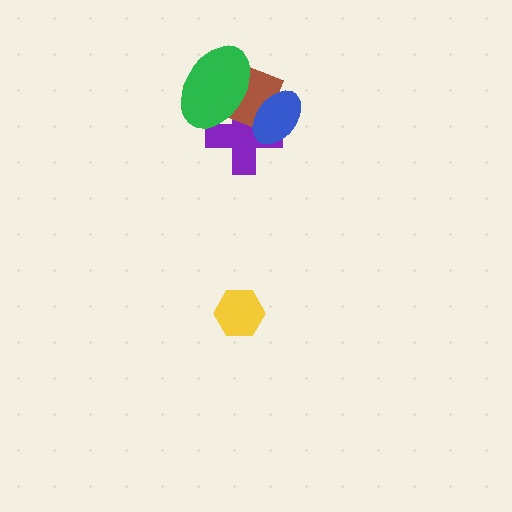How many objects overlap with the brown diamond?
3 objects overlap with the brown diamond.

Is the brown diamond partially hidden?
Yes, it is partially covered by another shape.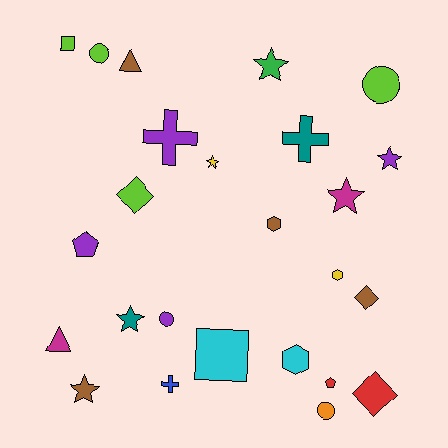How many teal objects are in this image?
There are 2 teal objects.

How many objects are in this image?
There are 25 objects.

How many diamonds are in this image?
There are 3 diamonds.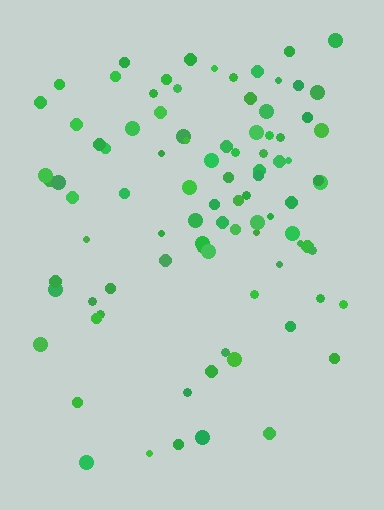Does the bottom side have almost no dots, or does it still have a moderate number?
Still a moderate number, just noticeably fewer than the top.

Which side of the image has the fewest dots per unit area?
The bottom.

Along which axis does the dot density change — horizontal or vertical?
Vertical.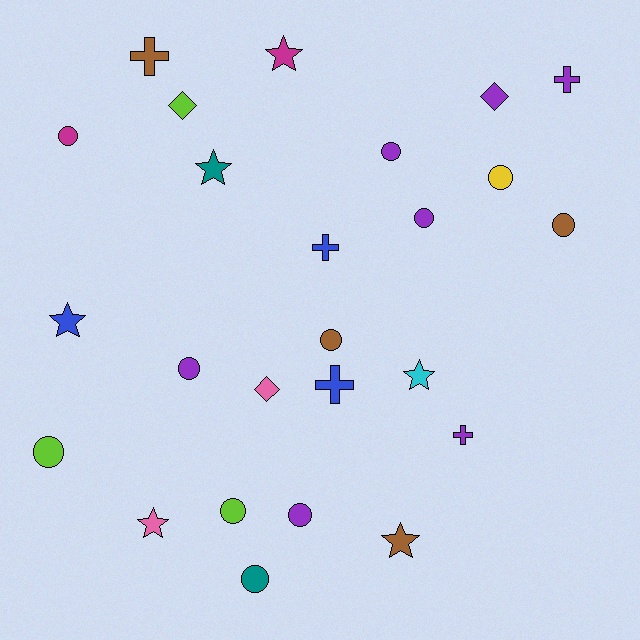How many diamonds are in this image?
There are 3 diamonds.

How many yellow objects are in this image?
There is 1 yellow object.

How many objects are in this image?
There are 25 objects.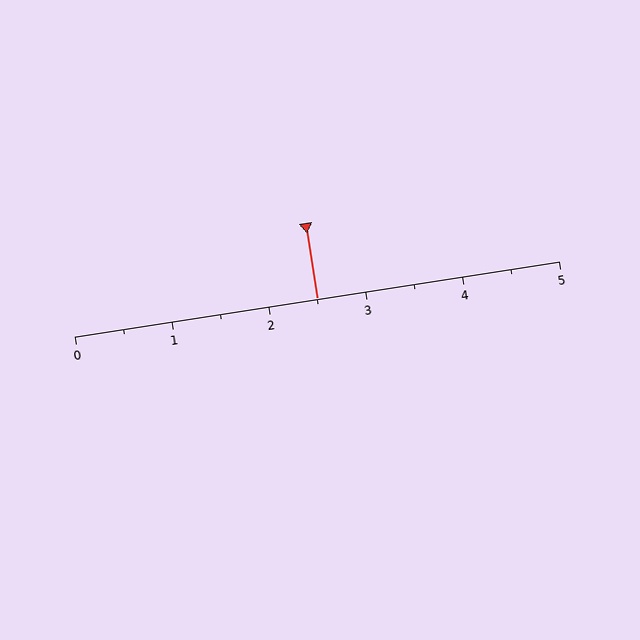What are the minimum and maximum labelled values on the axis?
The axis runs from 0 to 5.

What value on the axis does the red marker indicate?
The marker indicates approximately 2.5.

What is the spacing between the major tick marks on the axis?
The major ticks are spaced 1 apart.